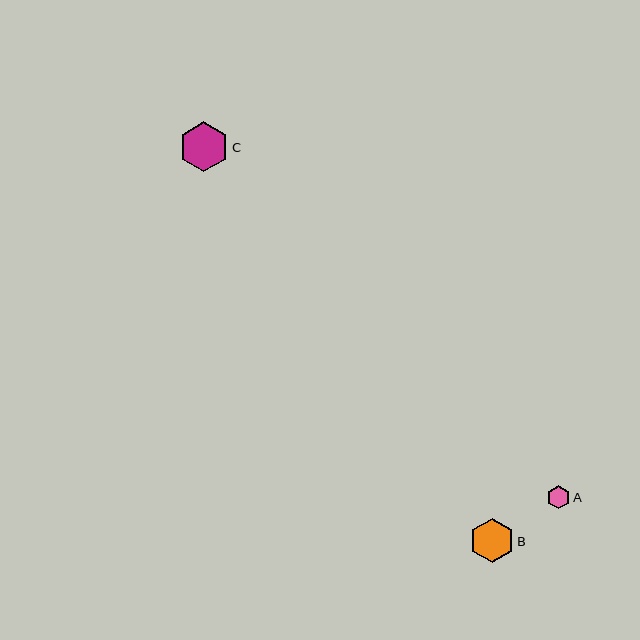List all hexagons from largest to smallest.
From largest to smallest: C, B, A.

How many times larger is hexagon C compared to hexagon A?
Hexagon C is approximately 2.2 times the size of hexagon A.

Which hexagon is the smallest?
Hexagon A is the smallest with a size of approximately 23 pixels.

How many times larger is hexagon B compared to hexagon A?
Hexagon B is approximately 1.9 times the size of hexagon A.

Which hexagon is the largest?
Hexagon C is the largest with a size of approximately 50 pixels.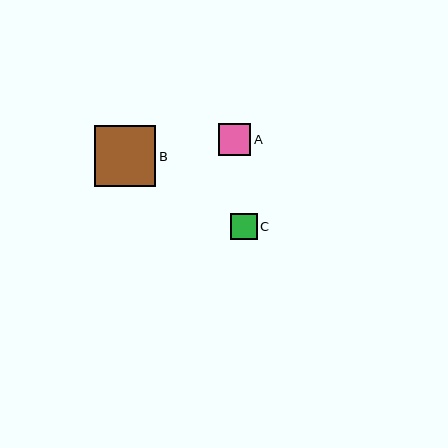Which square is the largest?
Square B is the largest with a size of approximately 61 pixels.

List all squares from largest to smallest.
From largest to smallest: B, A, C.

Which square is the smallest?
Square C is the smallest with a size of approximately 26 pixels.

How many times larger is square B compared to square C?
Square B is approximately 2.3 times the size of square C.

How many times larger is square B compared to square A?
Square B is approximately 1.9 times the size of square A.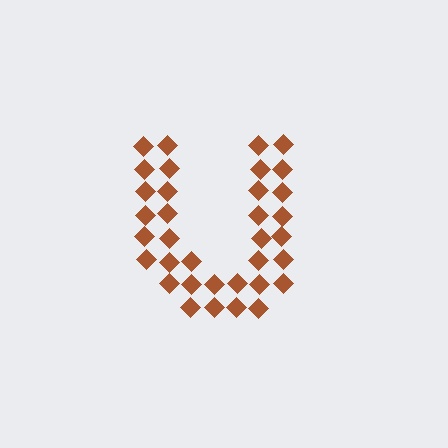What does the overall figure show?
The overall figure shows the letter U.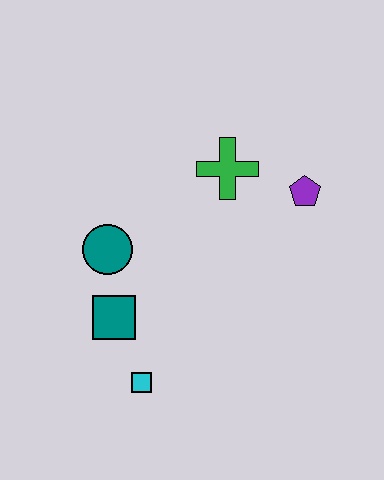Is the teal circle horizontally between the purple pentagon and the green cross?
No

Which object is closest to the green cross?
The purple pentagon is closest to the green cross.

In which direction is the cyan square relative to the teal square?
The cyan square is below the teal square.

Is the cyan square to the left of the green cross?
Yes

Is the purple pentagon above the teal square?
Yes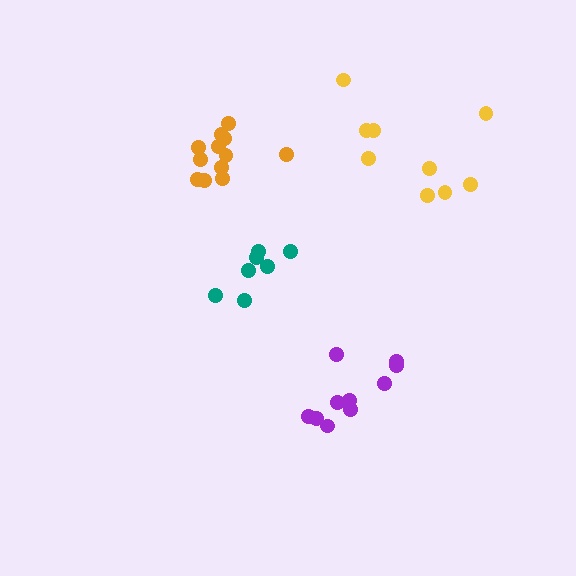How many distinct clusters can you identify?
There are 4 distinct clusters.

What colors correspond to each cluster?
The clusters are colored: yellow, purple, teal, orange.